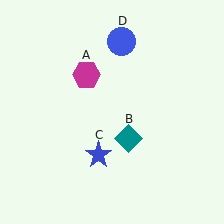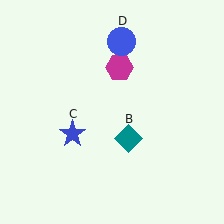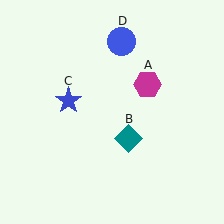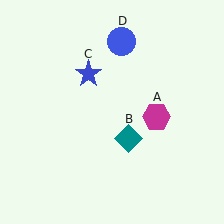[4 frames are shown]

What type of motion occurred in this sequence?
The magenta hexagon (object A), blue star (object C) rotated clockwise around the center of the scene.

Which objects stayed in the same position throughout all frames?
Teal diamond (object B) and blue circle (object D) remained stationary.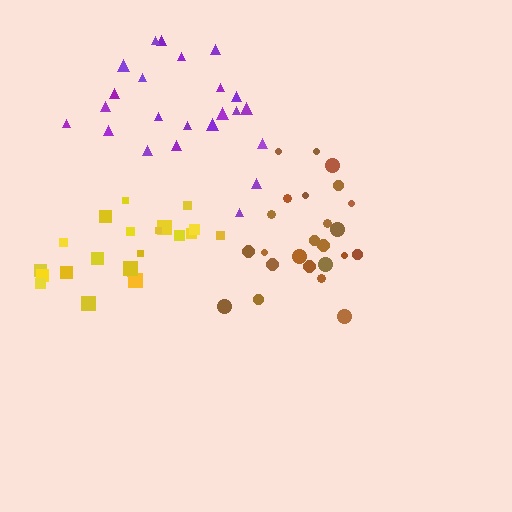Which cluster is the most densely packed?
Yellow.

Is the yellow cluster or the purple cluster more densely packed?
Yellow.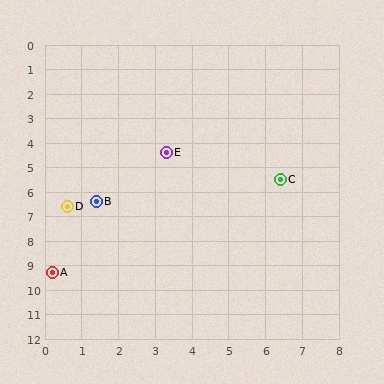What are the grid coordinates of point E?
Point E is at approximately (3.3, 4.4).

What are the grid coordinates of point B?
Point B is at approximately (1.4, 6.4).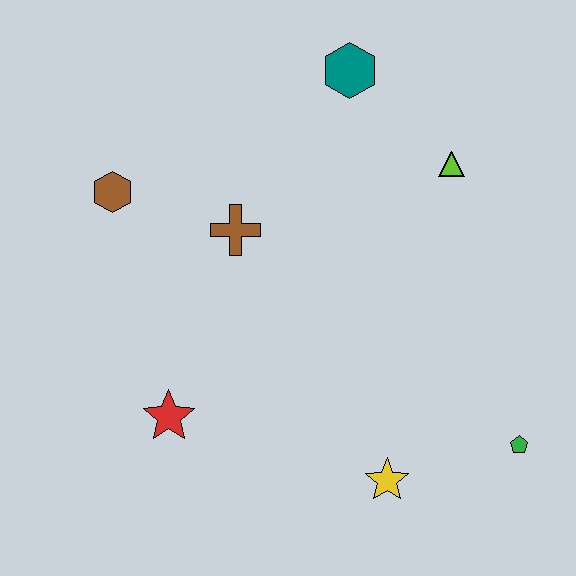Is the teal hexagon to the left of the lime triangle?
Yes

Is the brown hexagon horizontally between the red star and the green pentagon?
No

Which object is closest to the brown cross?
The brown hexagon is closest to the brown cross.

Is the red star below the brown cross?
Yes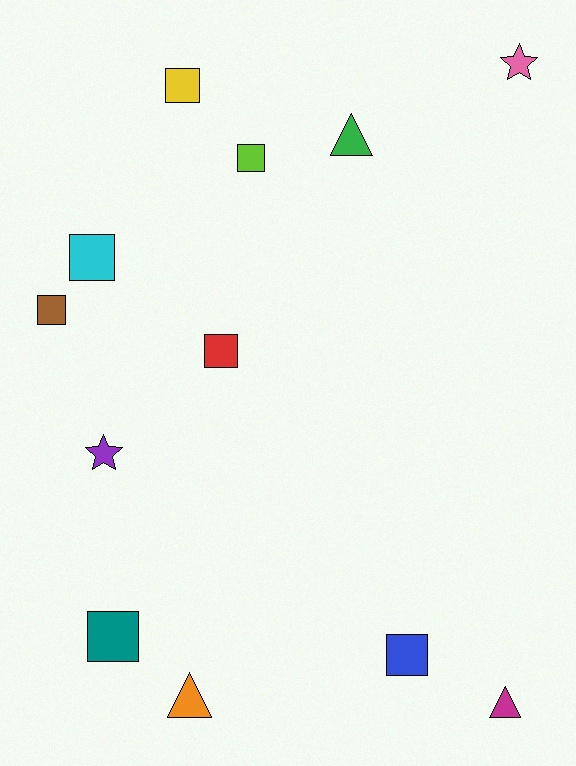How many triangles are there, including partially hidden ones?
There are 3 triangles.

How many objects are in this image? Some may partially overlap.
There are 12 objects.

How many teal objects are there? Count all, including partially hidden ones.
There is 1 teal object.